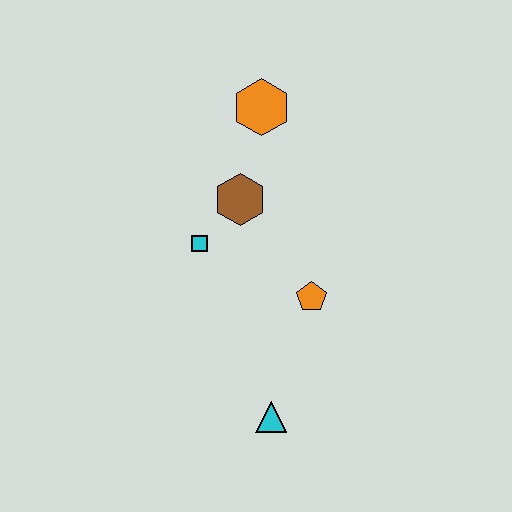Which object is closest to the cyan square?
The brown hexagon is closest to the cyan square.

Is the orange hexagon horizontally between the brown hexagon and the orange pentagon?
Yes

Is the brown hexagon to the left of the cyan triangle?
Yes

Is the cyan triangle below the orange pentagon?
Yes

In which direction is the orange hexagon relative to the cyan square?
The orange hexagon is above the cyan square.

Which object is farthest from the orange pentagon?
The orange hexagon is farthest from the orange pentagon.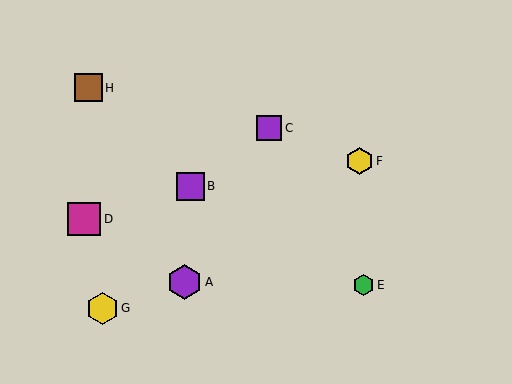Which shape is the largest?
The purple hexagon (labeled A) is the largest.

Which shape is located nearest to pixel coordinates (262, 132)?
The purple square (labeled C) at (269, 128) is nearest to that location.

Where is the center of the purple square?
The center of the purple square is at (190, 186).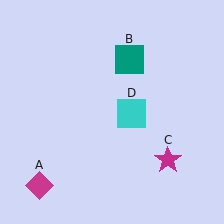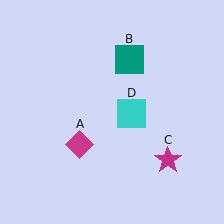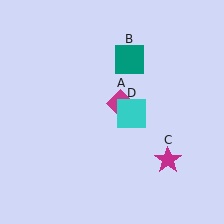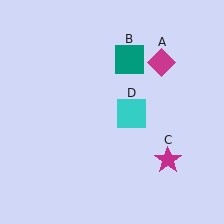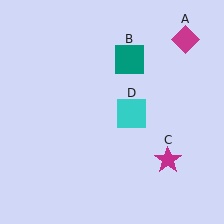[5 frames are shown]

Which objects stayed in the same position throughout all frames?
Teal square (object B) and magenta star (object C) and cyan square (object D) remained stationary.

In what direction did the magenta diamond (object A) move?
The magenta diamond (object A) moved up and to the right.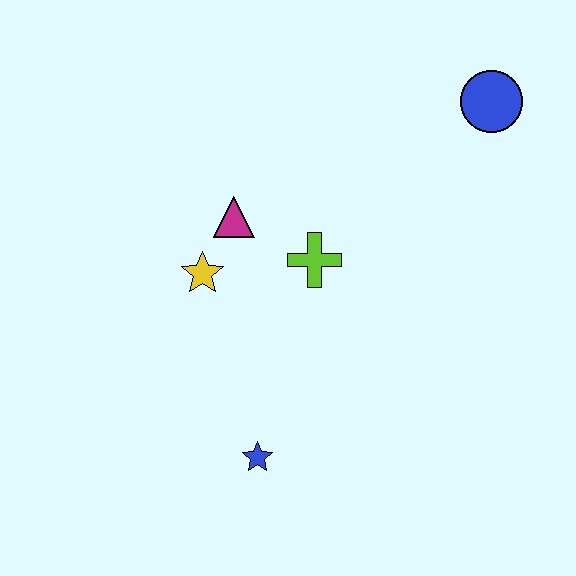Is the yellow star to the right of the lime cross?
No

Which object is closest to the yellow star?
The magenta triangle is closest to the yellow star.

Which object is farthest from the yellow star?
The blue circle is farthest from the yellow star.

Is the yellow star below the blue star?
No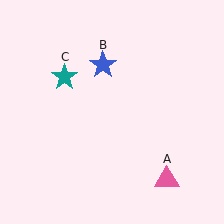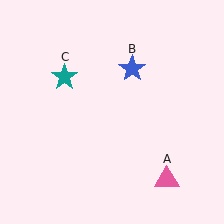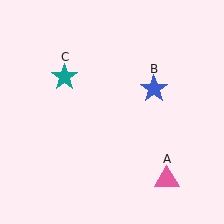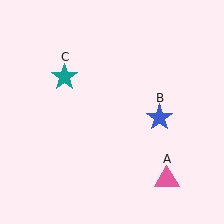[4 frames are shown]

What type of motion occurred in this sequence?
The blue star (object B) rotated clockwise around the center of the scene.